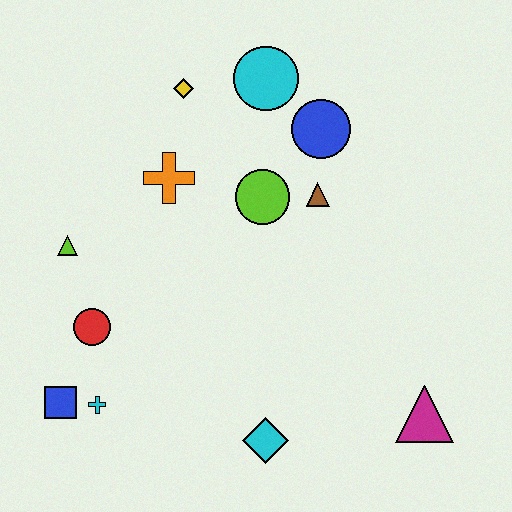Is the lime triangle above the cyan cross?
Yes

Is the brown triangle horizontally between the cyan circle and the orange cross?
No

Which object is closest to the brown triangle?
The lime circle is closest to the brown triangle.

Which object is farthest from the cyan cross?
The cyan circle is farthest from the cyan cross.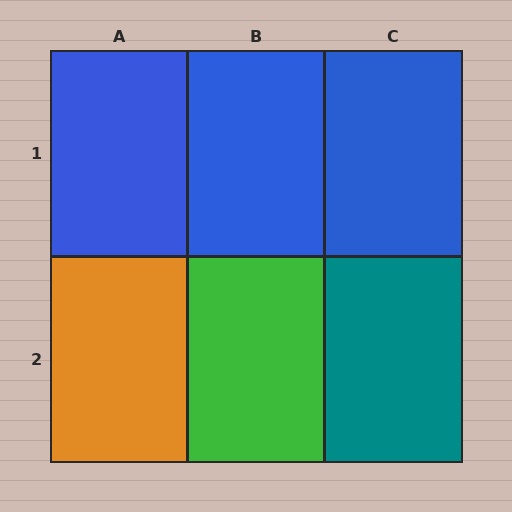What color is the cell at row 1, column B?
Blue.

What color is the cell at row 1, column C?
Blue.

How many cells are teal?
1 cell is teal.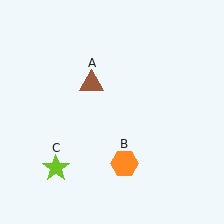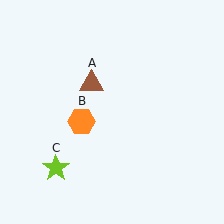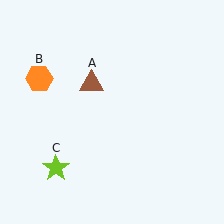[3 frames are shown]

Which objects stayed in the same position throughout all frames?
Brown triangle (object A) and lime star (object C) remained stationary.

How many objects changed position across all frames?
1 object changed position: orange hexagon (object B).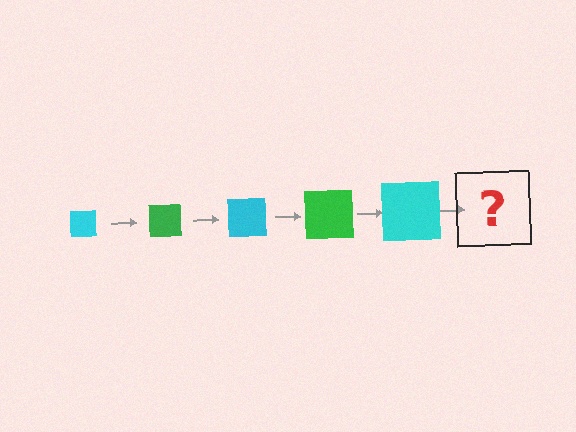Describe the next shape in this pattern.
It should be a green square, larger than the previous one.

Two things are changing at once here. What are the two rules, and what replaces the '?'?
The two rules are that the square grows larger each step and the color cycles through cyan and green. The '?' should be a green square, larger than the previous one.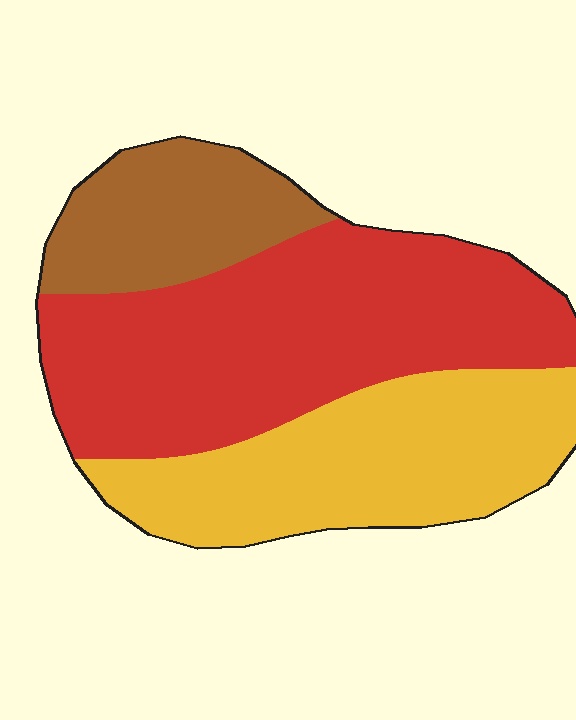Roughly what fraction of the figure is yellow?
Yellow takes up about one third (1/3) of the figure.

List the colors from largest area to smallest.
From largest to smallest: red, yellow, brown.